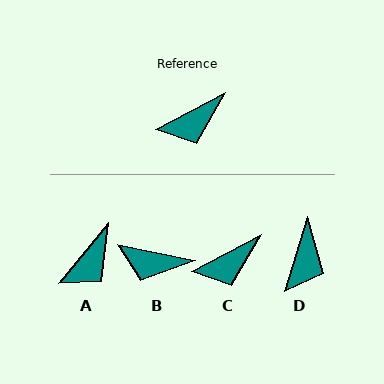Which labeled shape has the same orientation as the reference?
C.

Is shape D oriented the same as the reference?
No, it is off by about 45 degrees.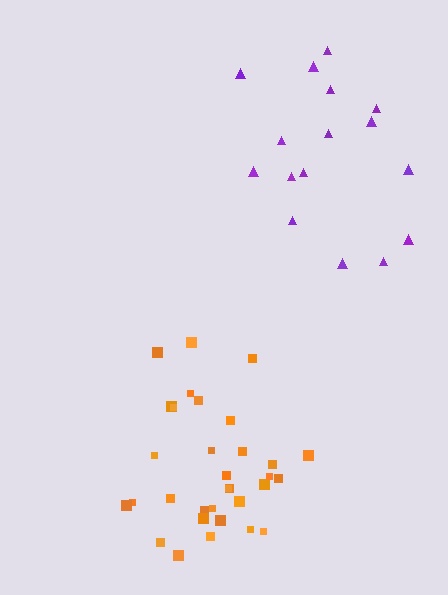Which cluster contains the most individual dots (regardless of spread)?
Orange (32).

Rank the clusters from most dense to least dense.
orange, purple.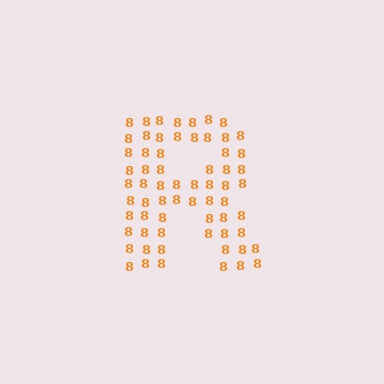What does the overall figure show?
The overall figure shows the letter R.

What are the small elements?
The small elements are digit 8's.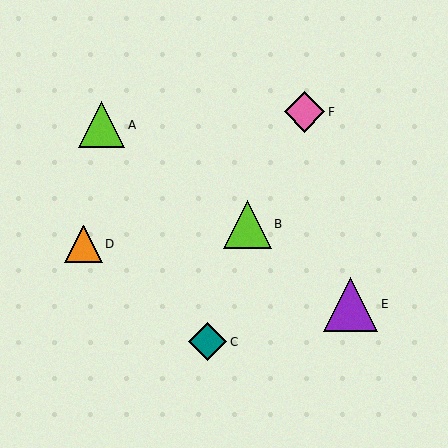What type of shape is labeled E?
Shape E is a purple triangle.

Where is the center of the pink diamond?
The center of the pink diamond is at (304, 112).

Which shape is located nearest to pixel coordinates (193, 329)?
The teal diamond (labeled C) at (208, 342) is nearest to that location.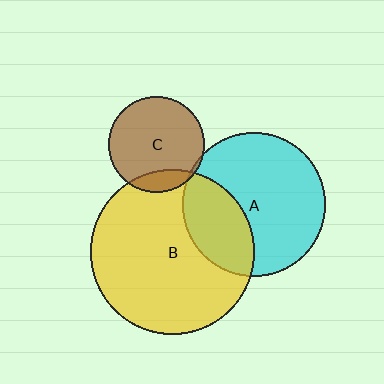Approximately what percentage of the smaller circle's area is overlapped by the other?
Approximately 15%.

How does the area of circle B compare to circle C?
Approximately 2.9 times.